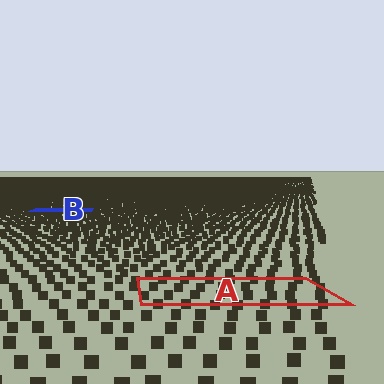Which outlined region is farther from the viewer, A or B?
Region B is farther from the viewer — the texture elements inside it appear smaller and more densely packed.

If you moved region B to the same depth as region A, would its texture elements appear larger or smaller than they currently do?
They would appear larger. At a closer depth, the same texture elements are projected at a bigger on-screen size.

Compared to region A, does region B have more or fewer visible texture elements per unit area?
Region B has more texture elements per unit area — they are packed more densely because it is farther away.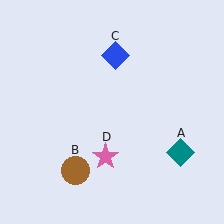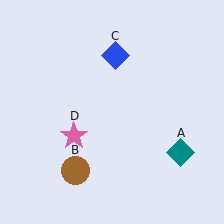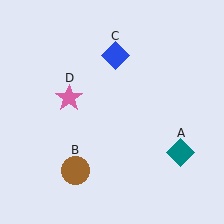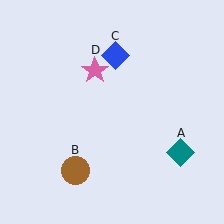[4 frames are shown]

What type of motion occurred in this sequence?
The pink star (object D) rotated clockwise around the center of the scene.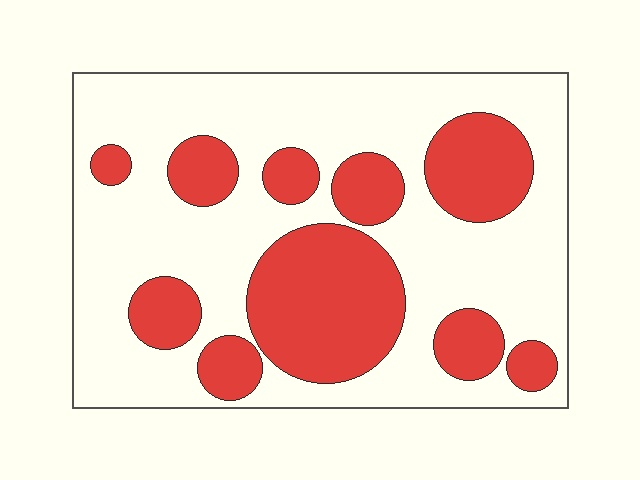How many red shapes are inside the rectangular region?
10.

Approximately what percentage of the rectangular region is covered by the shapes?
Approximately 35%.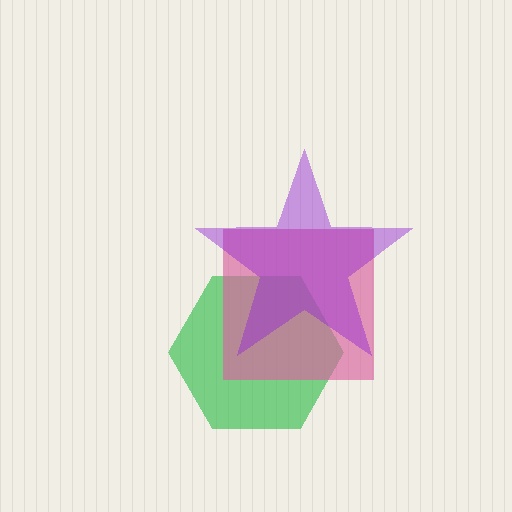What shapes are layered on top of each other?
The layered shapes are: a green hexagon, a pink square, a purple star.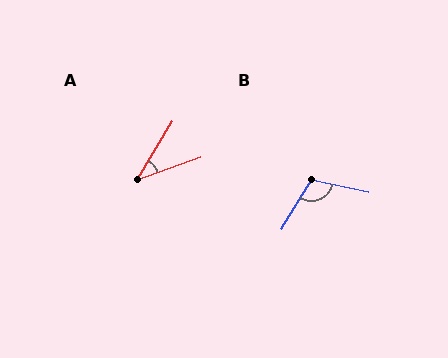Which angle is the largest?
B, at approximately 109 degrees.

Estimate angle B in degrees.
Approximately 109 degrees.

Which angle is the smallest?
A, at approximately 39 degrees.